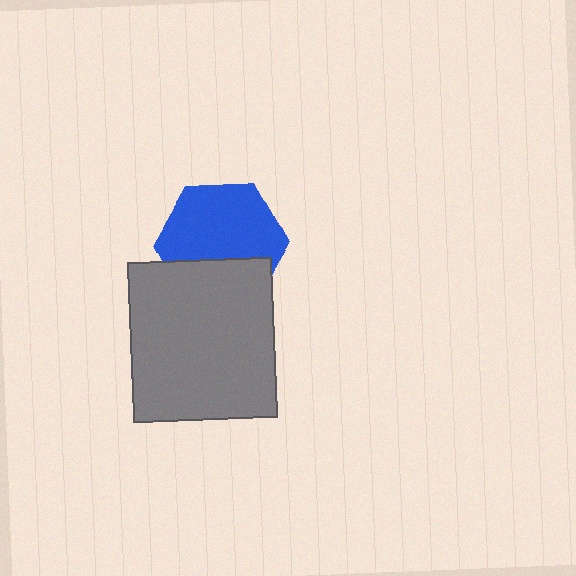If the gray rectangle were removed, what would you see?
You would see the complete blue hexagon.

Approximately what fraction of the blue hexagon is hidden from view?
Roughly 35% of the blue hexagon is hidden behind the gray rectangle.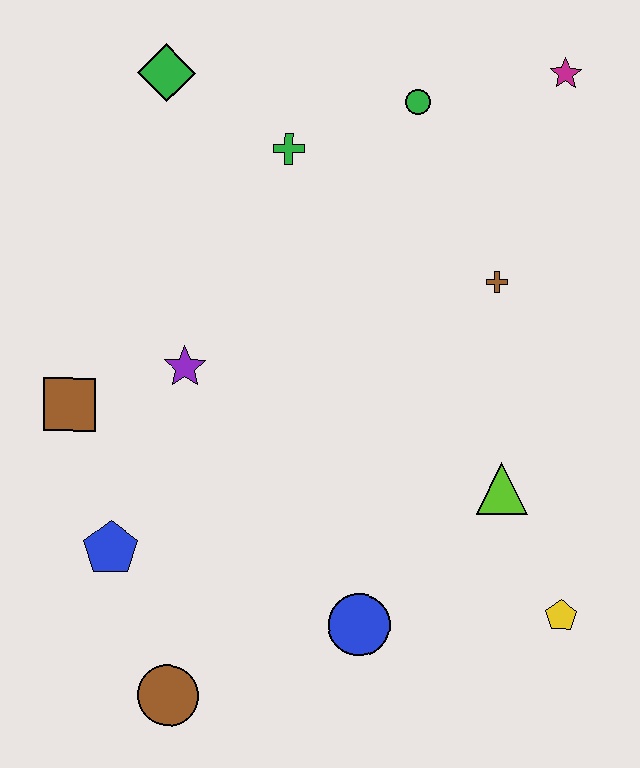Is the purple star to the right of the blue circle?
No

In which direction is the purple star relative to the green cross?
The purple star is below the green cross.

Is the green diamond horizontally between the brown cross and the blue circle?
No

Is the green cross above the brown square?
Yes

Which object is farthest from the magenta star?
The brown circle is farthest from the magenta star.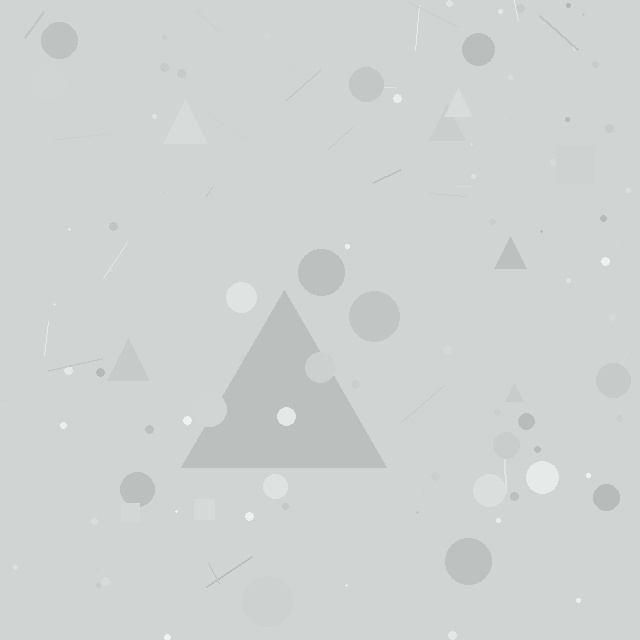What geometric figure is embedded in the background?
A triangle is embedded in the background.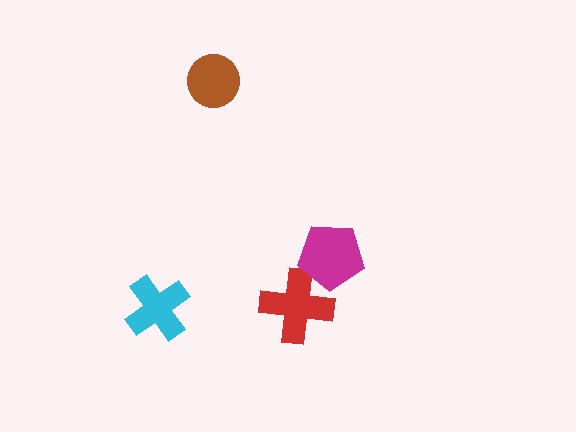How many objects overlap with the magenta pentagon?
1 object overlaps with the magenta pentagon.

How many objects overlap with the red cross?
1 object overlaps with the red cross.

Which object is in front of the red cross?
The magenta pentagon is in front of the red cross.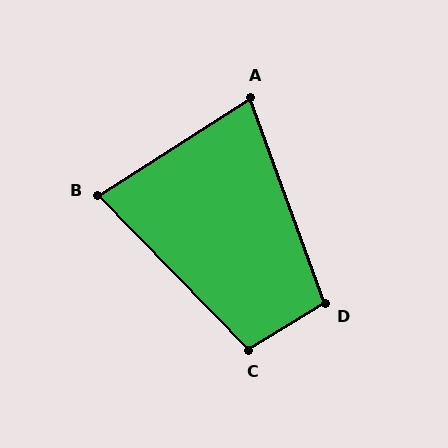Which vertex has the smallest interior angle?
A, at approximately 77 degrees.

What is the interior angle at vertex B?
Approximately 79 degrees (acute).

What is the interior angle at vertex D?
Approximately 101 degrees (obtuse).